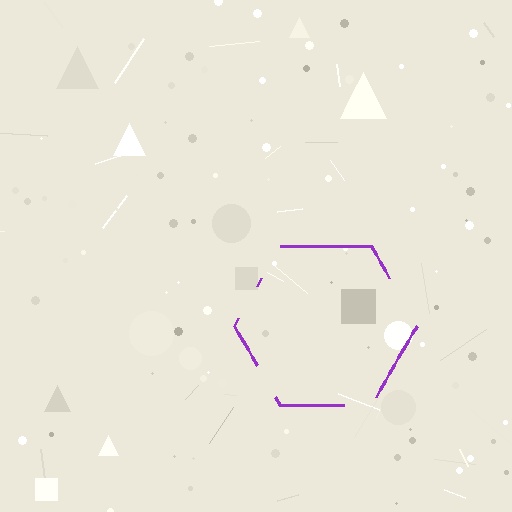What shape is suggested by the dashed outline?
The dashed outline suggests a hexagon.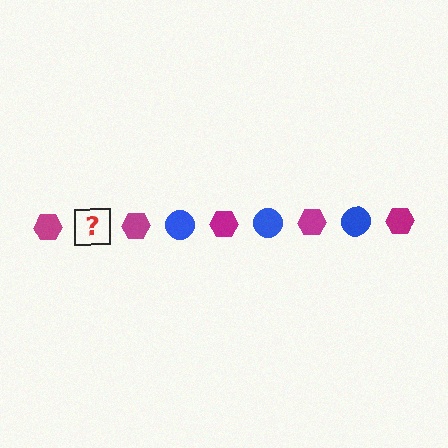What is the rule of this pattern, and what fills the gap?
The rule is that the pattern alternates between magenta hexagon and blue circle. The gap should be filled with a blue circle.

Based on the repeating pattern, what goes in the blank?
The blank should be a blue circle.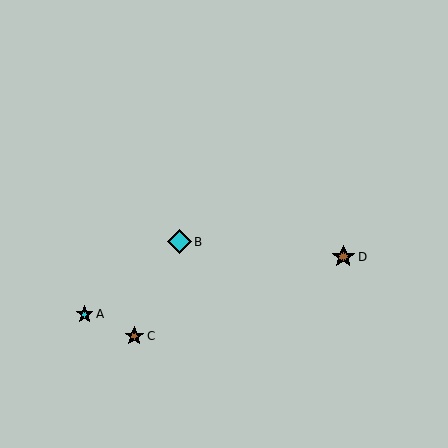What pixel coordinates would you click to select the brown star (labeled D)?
Click at (343, 257) to select the brown star D.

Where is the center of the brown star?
The center of the brown star is at (343, 257).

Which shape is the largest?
The cyan diamond (labeled B) is the largest.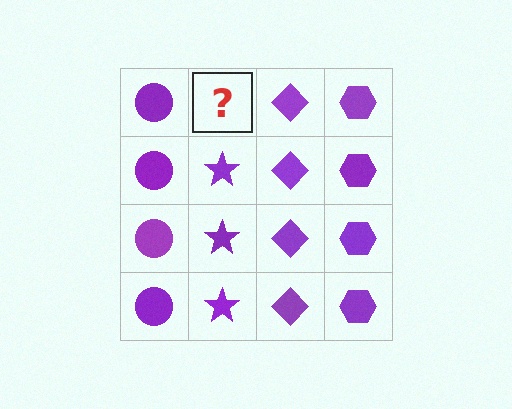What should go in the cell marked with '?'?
The missing cell should contain a purple star.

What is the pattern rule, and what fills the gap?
The rule is that each column has a consistent shape. The gap should be filled with a purple star.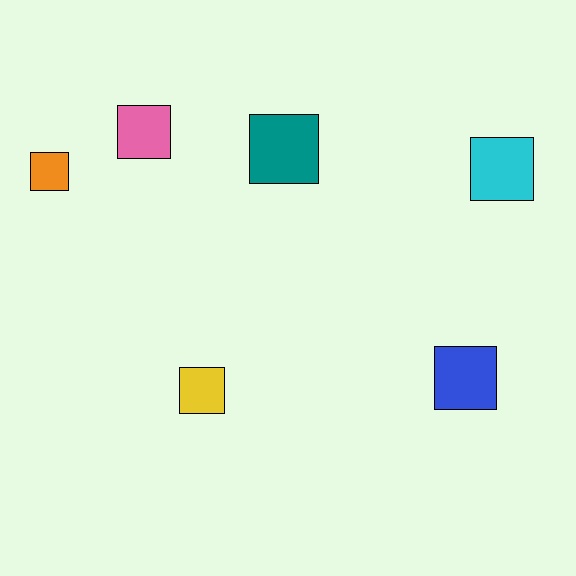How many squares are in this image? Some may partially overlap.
There are 6 squares.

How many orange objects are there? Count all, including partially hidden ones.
There is 1 orange object.